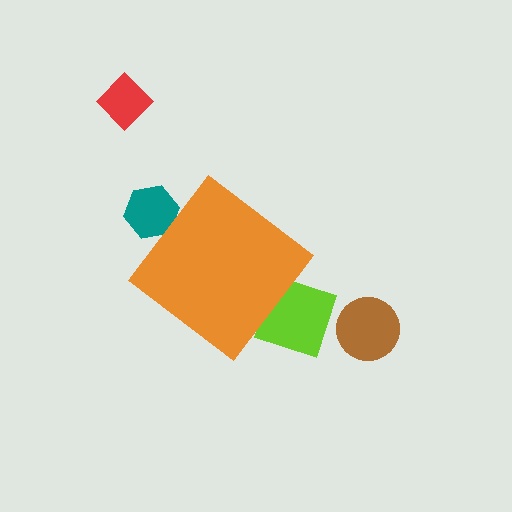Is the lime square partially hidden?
Yes, the lime square is partially hidden behind the orange diamond.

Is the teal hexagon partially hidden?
Yes, the teal hexagon is partially hidden behind the orange diamond.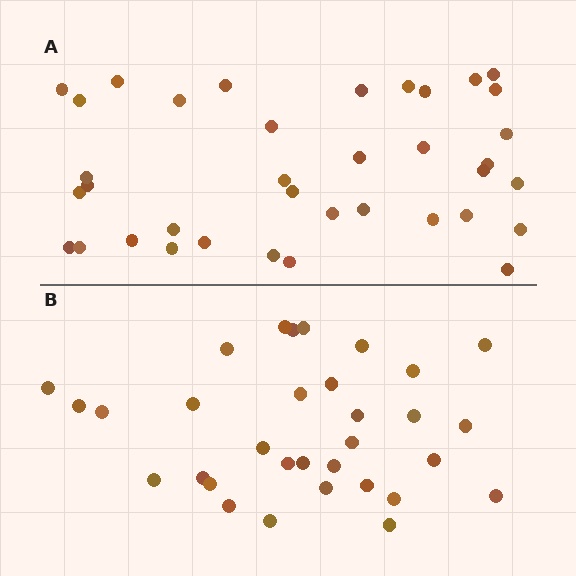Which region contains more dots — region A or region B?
Region A (the top region) has more dots.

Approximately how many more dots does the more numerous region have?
Region A has about 5 more dots than region B.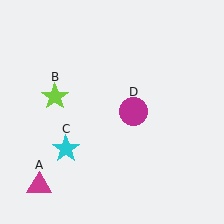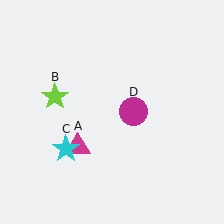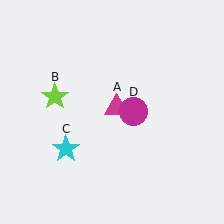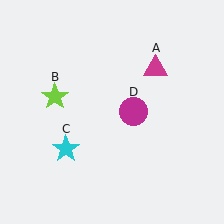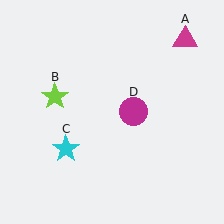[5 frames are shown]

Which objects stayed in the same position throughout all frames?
Lime star (object B) and cyan star (object C) and magenta circle (object D) remained stationary.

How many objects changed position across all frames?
1 object changed position: magenta triangle (object A).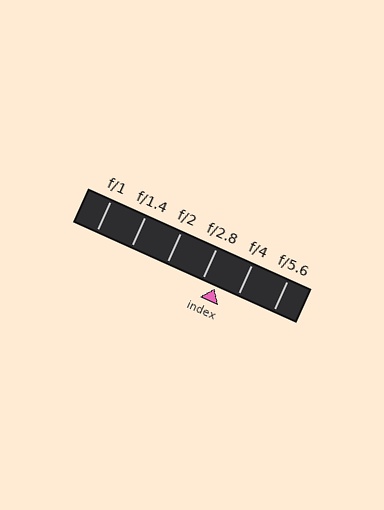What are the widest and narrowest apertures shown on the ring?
The widest aperture shown is f/1 and the narrowest is f/5.6.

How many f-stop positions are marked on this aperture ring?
There are 6 f-stop positions marked.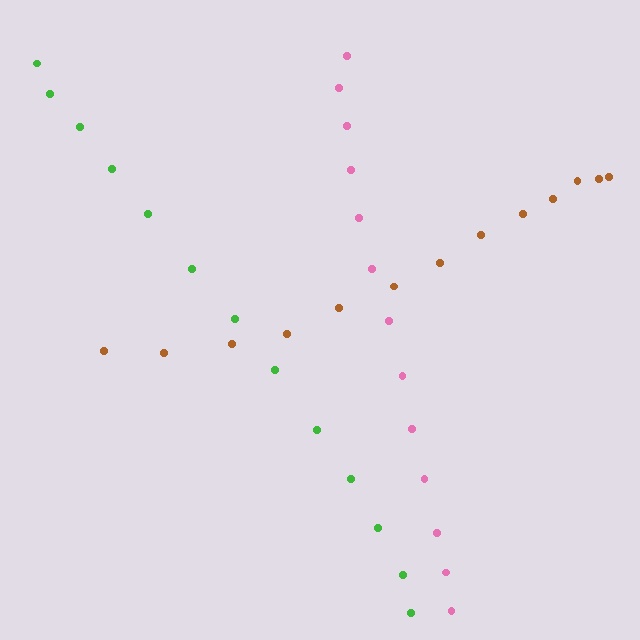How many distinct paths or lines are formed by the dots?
There are 3 distinct paths.